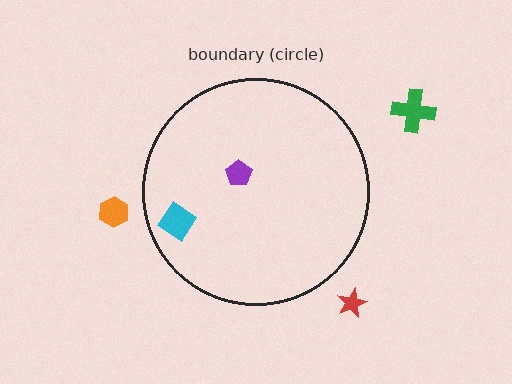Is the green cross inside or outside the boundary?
Outside.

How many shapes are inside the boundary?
2 inside, 3 outside.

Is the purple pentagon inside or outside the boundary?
Inside.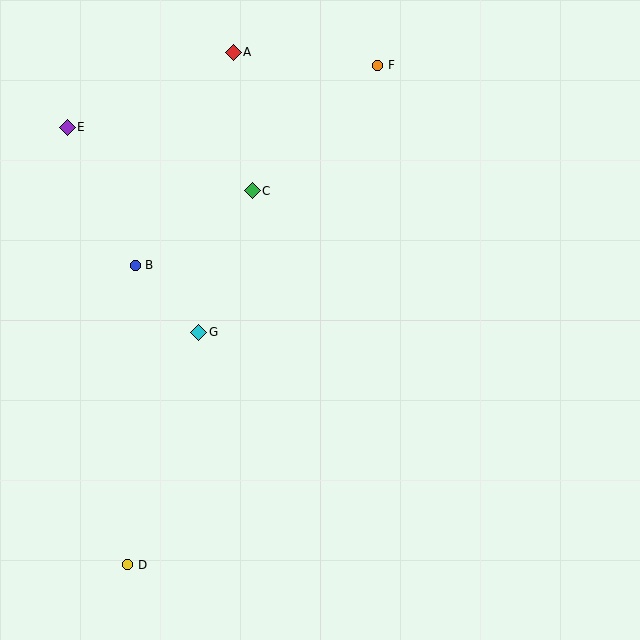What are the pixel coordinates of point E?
Point E is at (67, 127).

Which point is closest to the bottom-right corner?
Point D is closest to the bottom-right corner.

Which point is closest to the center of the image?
Point G at (199, 332) is closest to the center.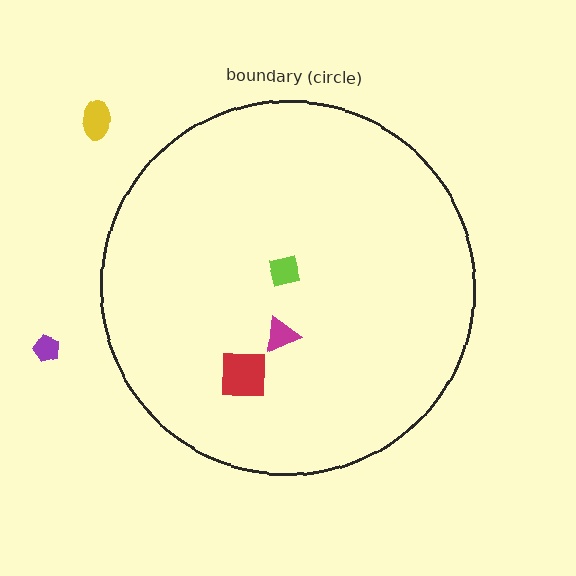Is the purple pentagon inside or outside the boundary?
Outside.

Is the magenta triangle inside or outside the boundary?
Inside.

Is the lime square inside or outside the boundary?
Inside.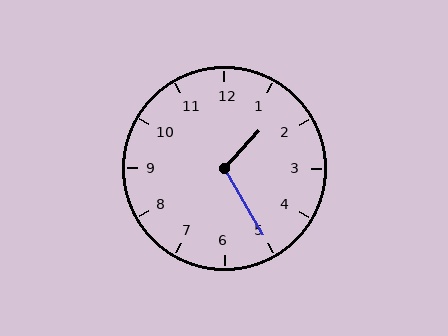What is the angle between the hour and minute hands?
Approximately 108 degrees.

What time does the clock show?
1:25.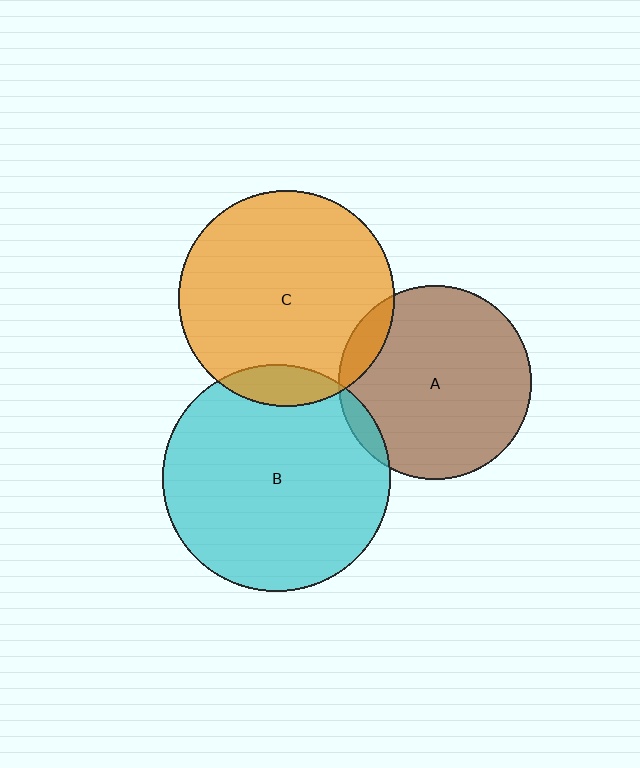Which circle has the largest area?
Circle B (cyan).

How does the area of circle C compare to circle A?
Approximately 1.2 times.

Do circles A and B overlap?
Yes.